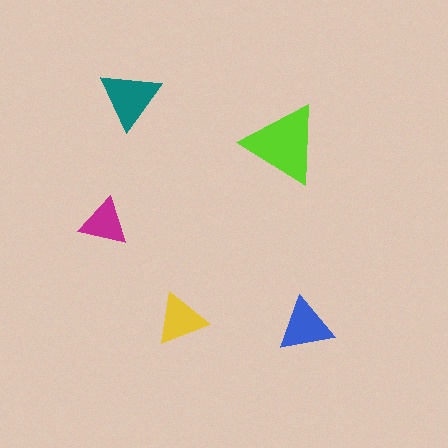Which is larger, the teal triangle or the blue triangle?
The teal one.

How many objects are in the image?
There are 5 objects in the image.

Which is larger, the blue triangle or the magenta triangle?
The blue one.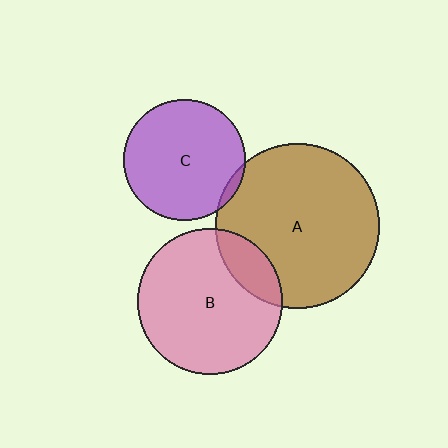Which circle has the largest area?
Circle A (brown).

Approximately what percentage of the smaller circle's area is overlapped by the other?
Approximately 5%.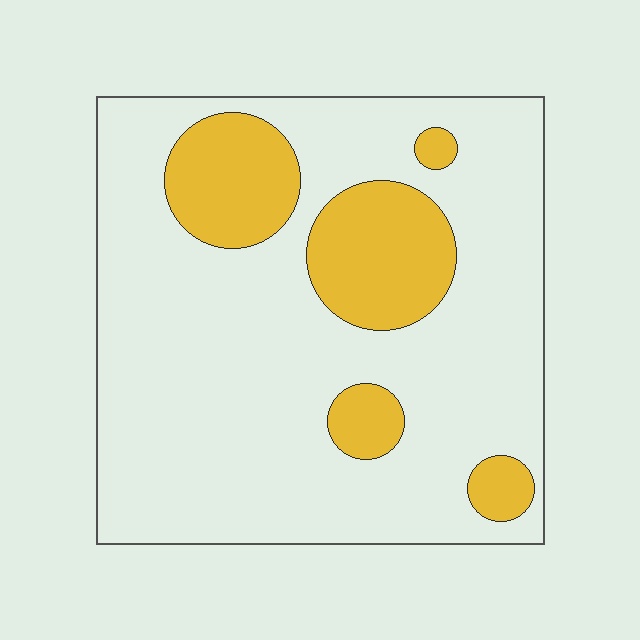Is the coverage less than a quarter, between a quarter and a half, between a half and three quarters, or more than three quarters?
Less than a quarter.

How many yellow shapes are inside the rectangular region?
5.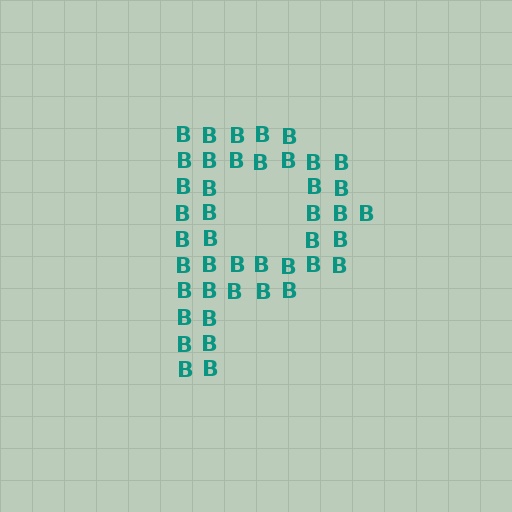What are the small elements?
The small elements are letter B's.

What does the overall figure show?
The overall figure shows the letter P.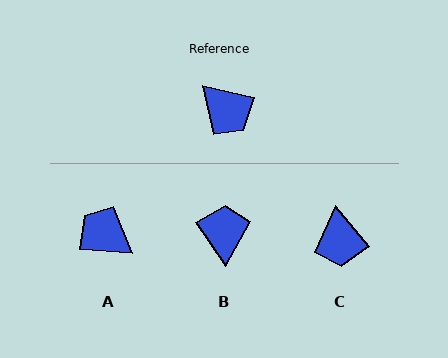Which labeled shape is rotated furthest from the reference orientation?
A, about 171 degrees away.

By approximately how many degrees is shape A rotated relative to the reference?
Approximately 171 degrees clockwise.